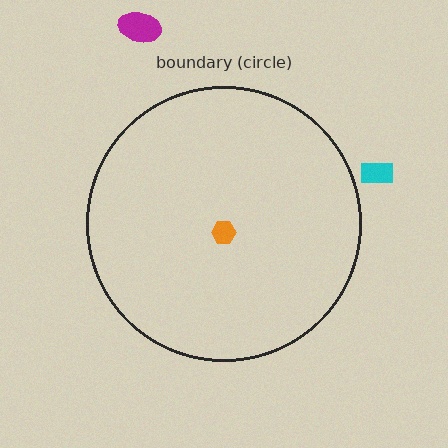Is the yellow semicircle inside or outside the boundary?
Outside.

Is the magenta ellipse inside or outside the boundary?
Outside.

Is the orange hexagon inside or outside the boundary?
Inside.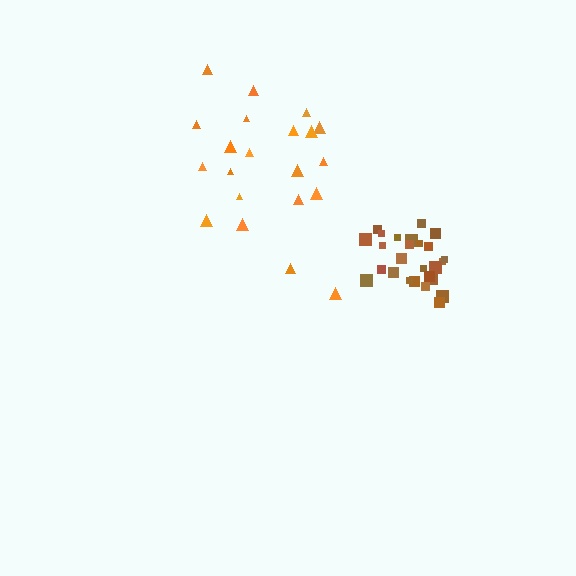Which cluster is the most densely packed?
Brown.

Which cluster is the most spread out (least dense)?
Orange.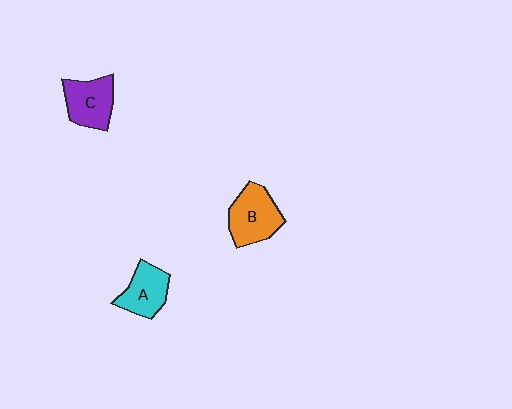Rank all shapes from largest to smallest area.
From largest to smallest: B (orange), C (purple), A (cyan).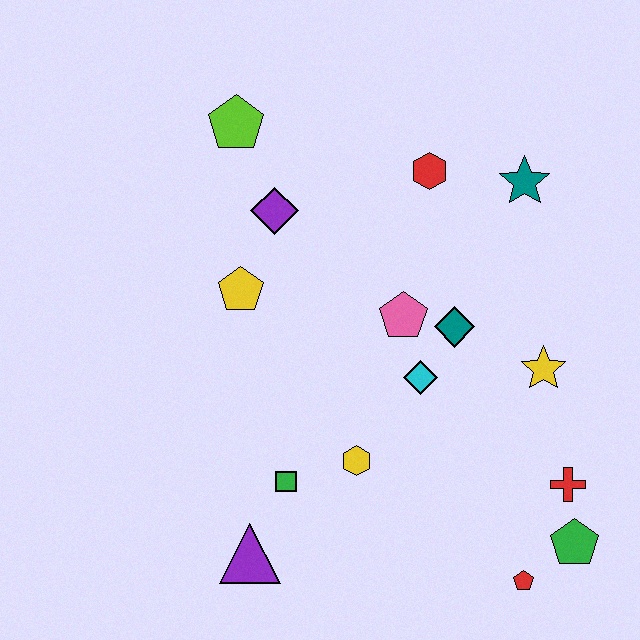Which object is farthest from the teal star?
The purple triangle is farthest from the teal star.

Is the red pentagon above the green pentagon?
No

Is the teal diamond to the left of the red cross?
Yes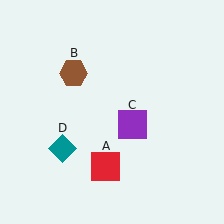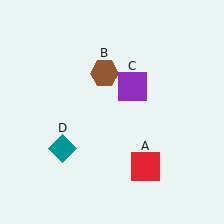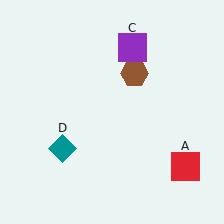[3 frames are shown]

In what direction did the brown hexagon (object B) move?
The brown hexagon (object B) moved right.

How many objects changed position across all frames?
3 objects changed position: red square (object A), brown hexagon (object B), purple square (object C).